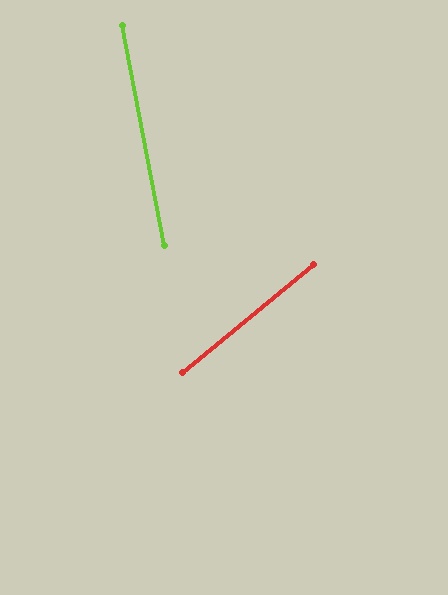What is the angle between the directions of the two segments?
Approximately 61 degrees.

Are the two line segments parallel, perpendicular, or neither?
Neither parallel nor perpendicular — they differ by about 61°.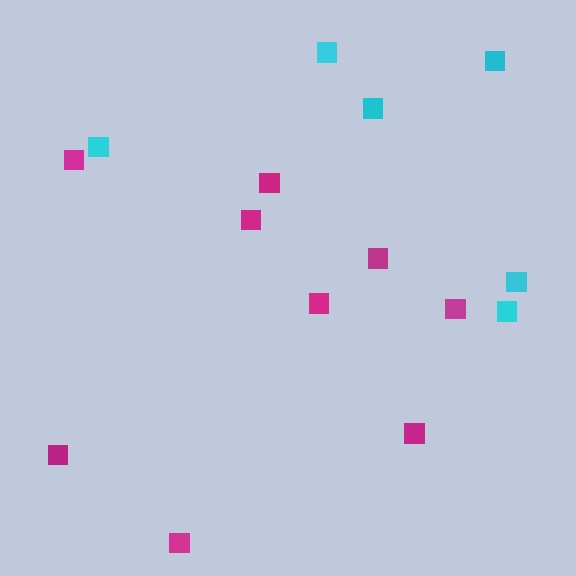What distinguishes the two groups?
There are 2 groups: one group of cyan squares (6) and one group of magenta squares (9).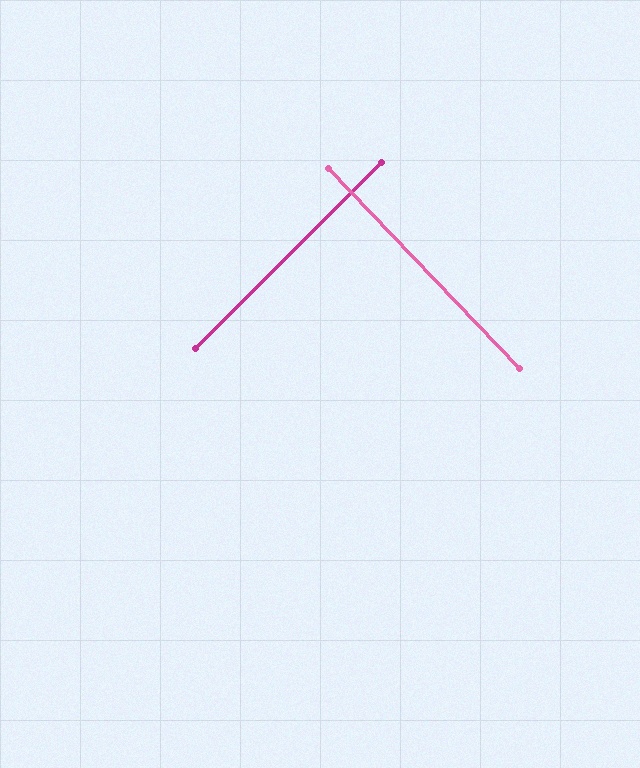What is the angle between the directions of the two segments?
Approximately 89 degrees.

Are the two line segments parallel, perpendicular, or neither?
Perpendicular — they meet at approximately 89°.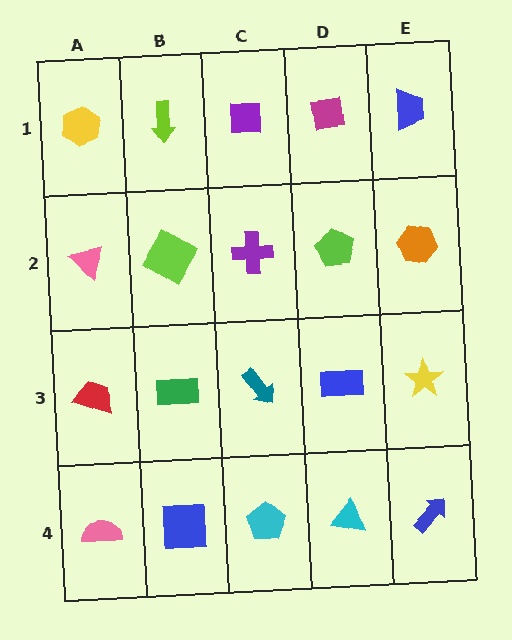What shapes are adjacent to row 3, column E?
An orange hexagon (row 2, column E), a blue arrow (row 4, column E), a blue rectangle (row 3, column D).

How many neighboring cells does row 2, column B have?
4.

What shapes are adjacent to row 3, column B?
A lime diamond (row 2, column B), a blue square (row 4, column B), a red trapezoid (row 3, column A), a teal arrow (row 3, column C).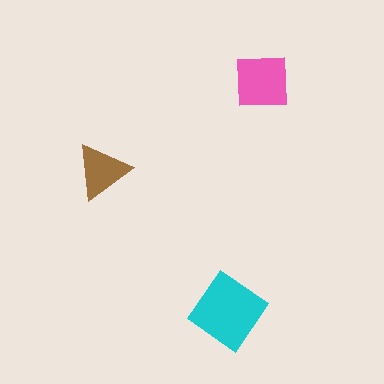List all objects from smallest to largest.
The brown triangle, the pink square, the cyan diamond.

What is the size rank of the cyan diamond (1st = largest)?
1st.